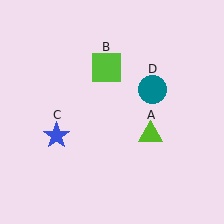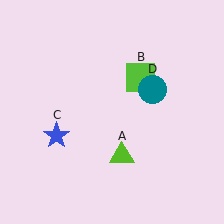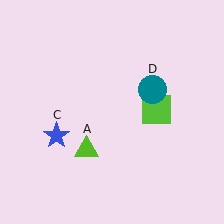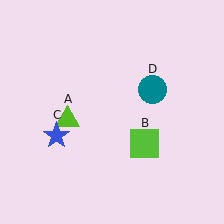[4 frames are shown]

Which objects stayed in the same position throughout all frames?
Blue star (object C) and teal circle (object D) remained stationary.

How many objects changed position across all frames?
2 objects changed position: lime triangle (object A), lime square (object B).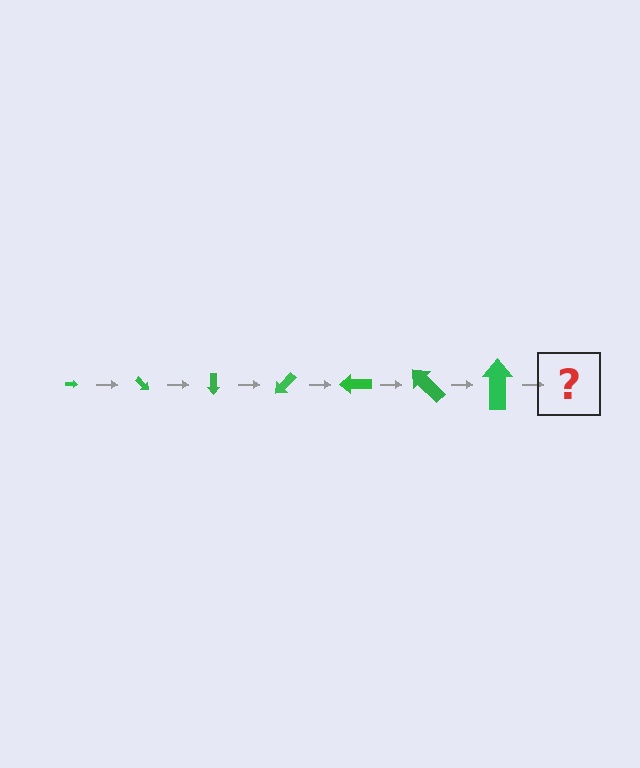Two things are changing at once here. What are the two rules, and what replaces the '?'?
The two rules are that the arrow grows larger each step and it rotates 45 degrees each step. The '?' should be an arrow, larger than the previous one and rotated 315 degrees from the start.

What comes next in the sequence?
The next element should be an arrow, larger than the previous one and rotated 315 degrees from the start.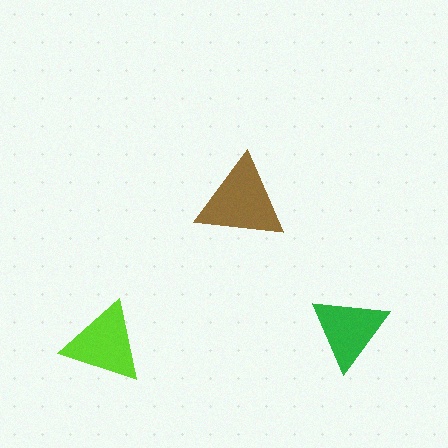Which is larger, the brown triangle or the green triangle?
The brown one.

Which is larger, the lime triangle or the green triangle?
The lime one.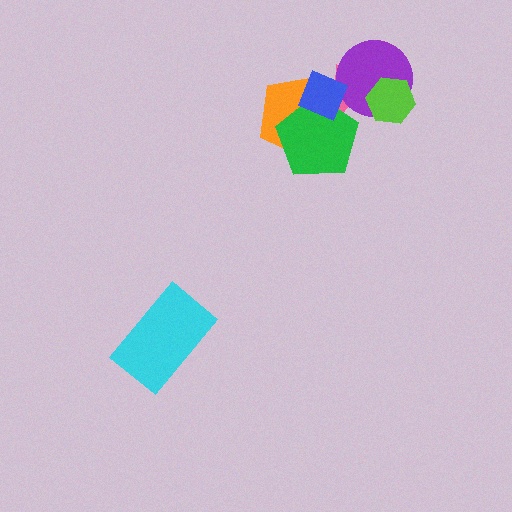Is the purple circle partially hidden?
Yes, it is partially covered by another shape.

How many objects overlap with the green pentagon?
3 objects overlap with the green pentagon.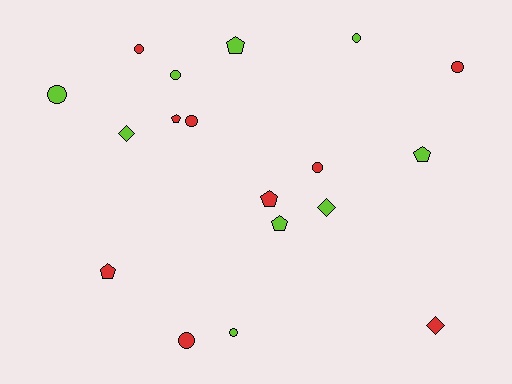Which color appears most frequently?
Red, with 9 objects.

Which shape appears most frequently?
Circle, with 9 objects.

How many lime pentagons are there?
There are 3 lime pentagons.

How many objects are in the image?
There are 18 objects.